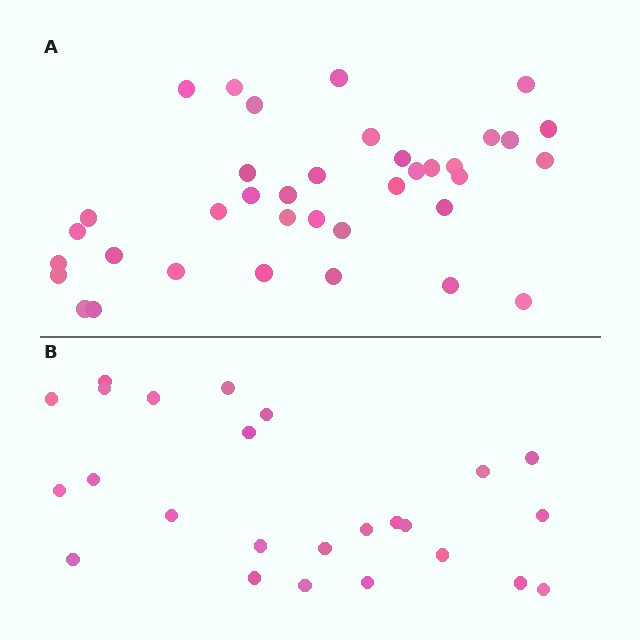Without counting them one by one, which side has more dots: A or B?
Region A (the top region) has more dots.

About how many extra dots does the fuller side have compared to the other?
Region A has roughly 12 or so more dots than region B.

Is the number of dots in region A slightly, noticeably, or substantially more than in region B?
Region A has substantially more. The ratio is roughly 1.5 to 1.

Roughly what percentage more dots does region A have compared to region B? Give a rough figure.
About 50% more.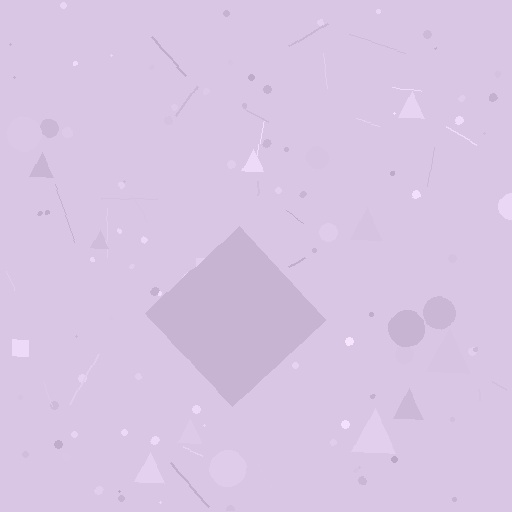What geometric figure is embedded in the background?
A diamond is embedded in the background.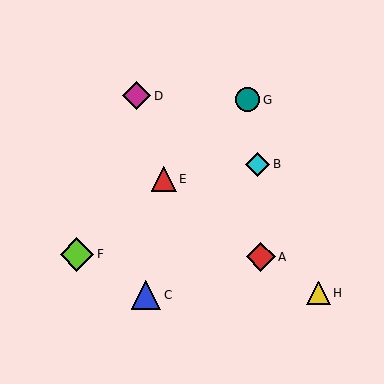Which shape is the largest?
The lime diamond (labeled F) is the largest.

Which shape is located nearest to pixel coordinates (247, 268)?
The red diamond (labeled A) at (261, 257) is nearest to that location.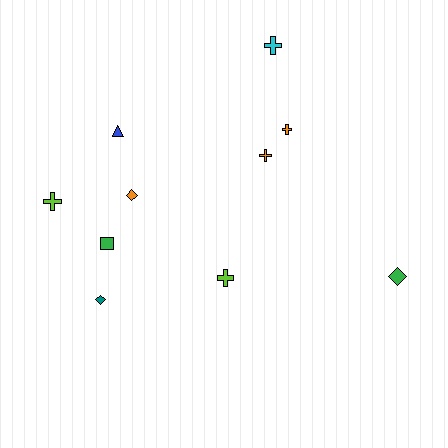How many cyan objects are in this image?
There is 1 cyan object.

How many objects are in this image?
There are 10 objects.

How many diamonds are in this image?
There are 3 diamonds.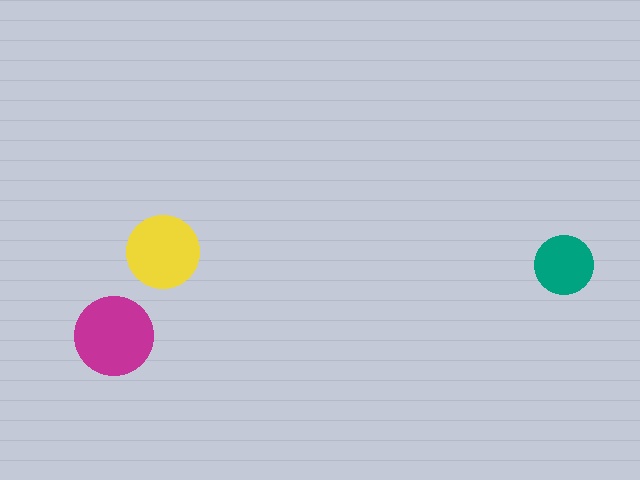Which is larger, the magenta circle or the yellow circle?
The magenta one.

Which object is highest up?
The yellow circle is topmost.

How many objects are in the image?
There are 3 objects in the image.